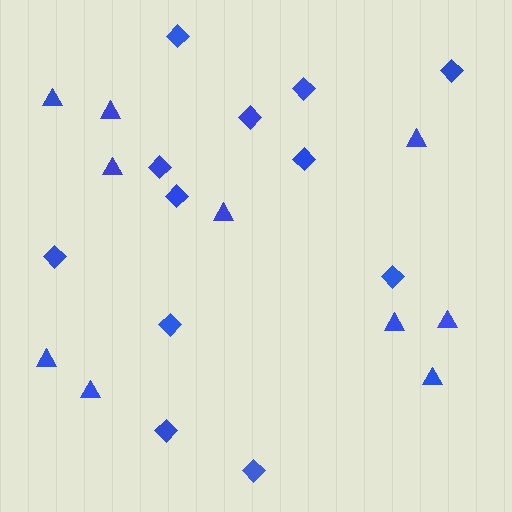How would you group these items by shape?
There are 2 groups: one group of diamonds (12) and one group of triangles (10).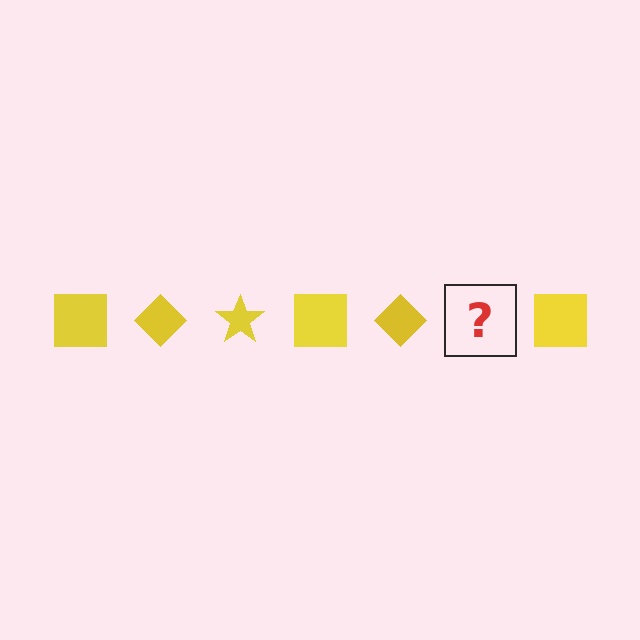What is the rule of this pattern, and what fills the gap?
The rule is that the pattern cycles through square, diamond, star shapes in yellow. The gap should be filled with a yellow star.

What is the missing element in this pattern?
The missing element is a yellow star.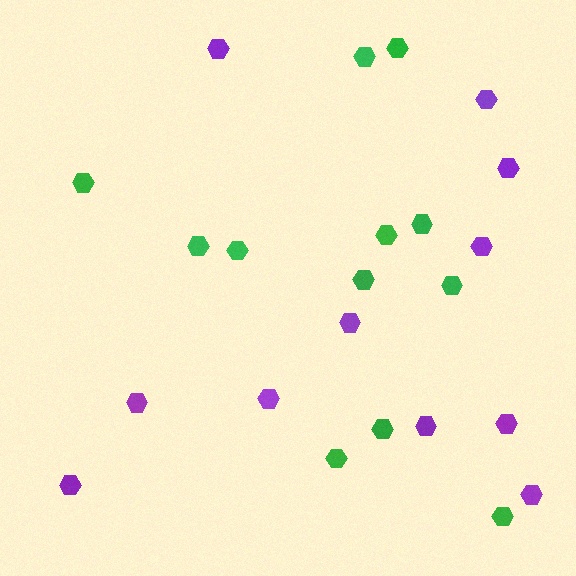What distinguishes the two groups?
There are 2 groups: one group of green hexagons (12) and one group of purple hexagons (11).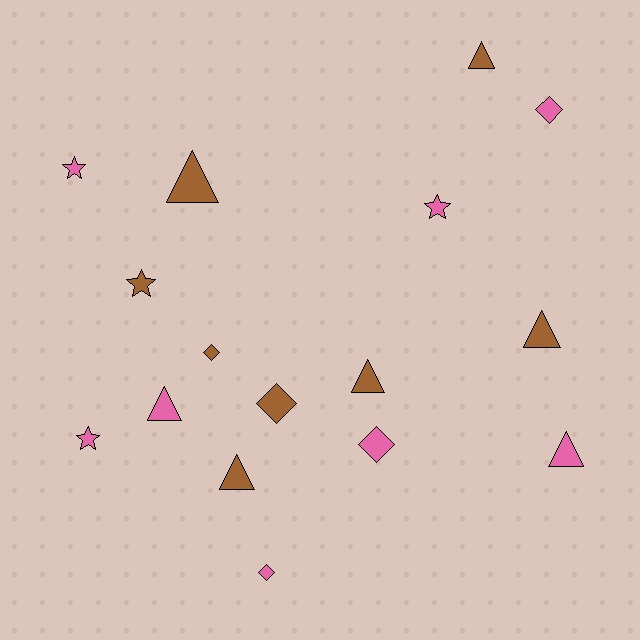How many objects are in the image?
There are 16 objects.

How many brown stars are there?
There is 1 brown star.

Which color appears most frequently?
Pink, with 8 objects.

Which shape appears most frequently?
Triangle, with 7 objects.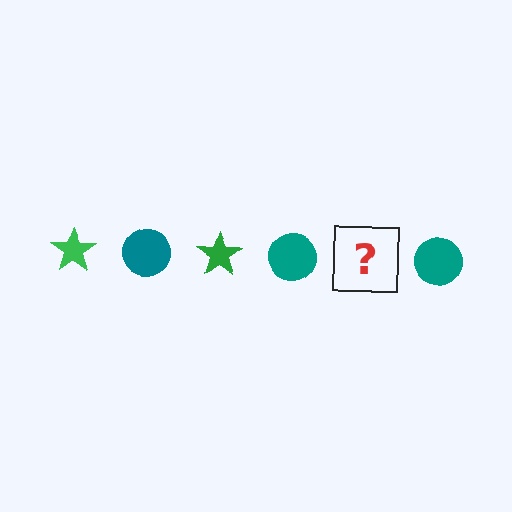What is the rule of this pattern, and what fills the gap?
The rule is that the pattern alternates between green star and teal circle. The gap should be filled with a green star.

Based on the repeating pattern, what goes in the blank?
The blank should be a green star.